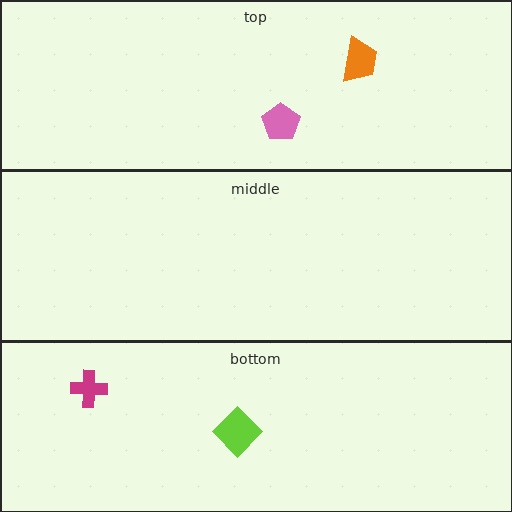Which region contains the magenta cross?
The bottom region.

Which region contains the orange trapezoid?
The top region.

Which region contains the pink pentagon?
The top region.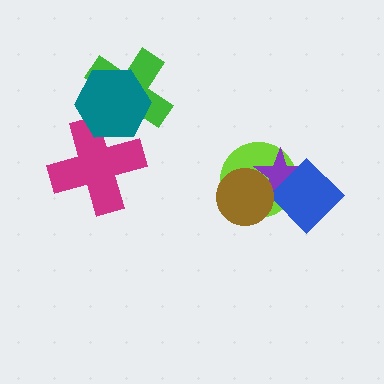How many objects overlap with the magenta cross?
2 objects overlap with the magenta cross.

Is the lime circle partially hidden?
Yes, it is partially covered by another shape.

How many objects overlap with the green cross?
2 objects overlap with the green cross.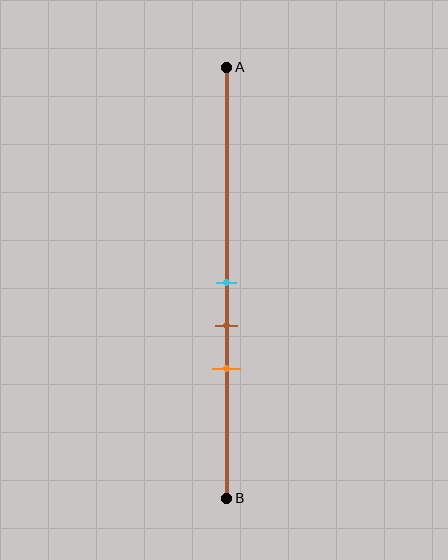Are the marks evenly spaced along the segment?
Yes, the marks are approximately evenly spaced.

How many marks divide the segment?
There are 3 marks dividing the segment.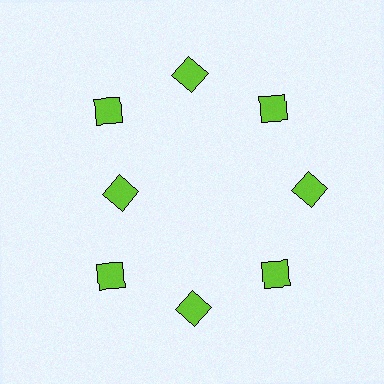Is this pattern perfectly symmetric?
No. The 8 lime squares are arranged in a ring, but one element near the 9 o'clock position is pulled inward toward the center, breaking the 8-fold rotational symmetry.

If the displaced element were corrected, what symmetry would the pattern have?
It would have 8-fold rotational symmetry — the pattern would map onto itself every 45 degrees.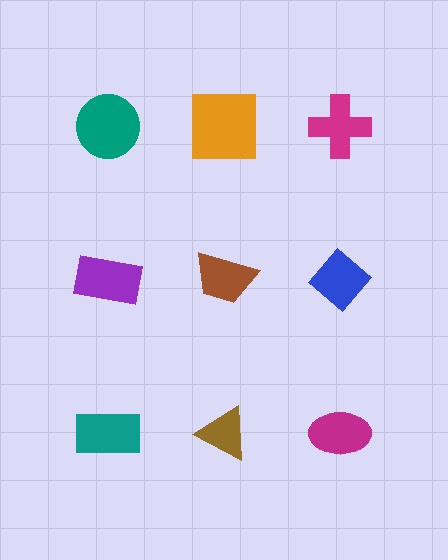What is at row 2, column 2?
A brown trapezoid.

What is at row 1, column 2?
An orange square.